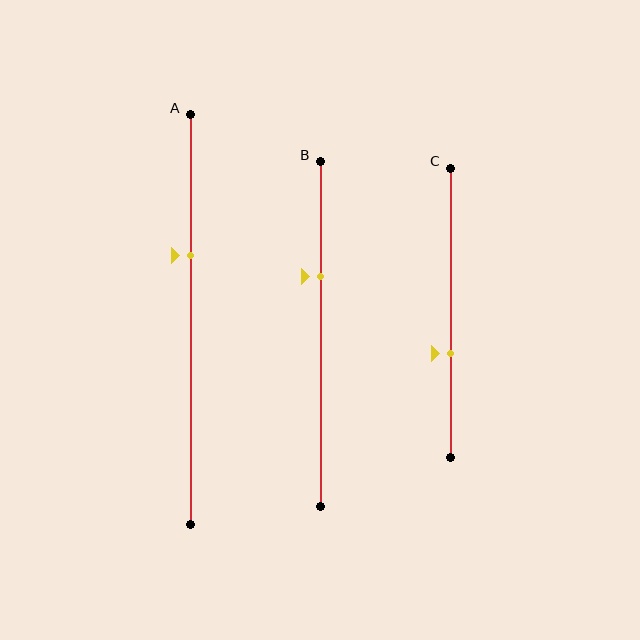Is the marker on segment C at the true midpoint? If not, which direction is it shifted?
No, the marker on segment C is shifted downward by about 14% of the segment length.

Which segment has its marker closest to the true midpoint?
Segment C has its marker closest to the true midpoint.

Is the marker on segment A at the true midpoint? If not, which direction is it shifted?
No, the marker on segment A is shifted upward by about 16% of the segment length.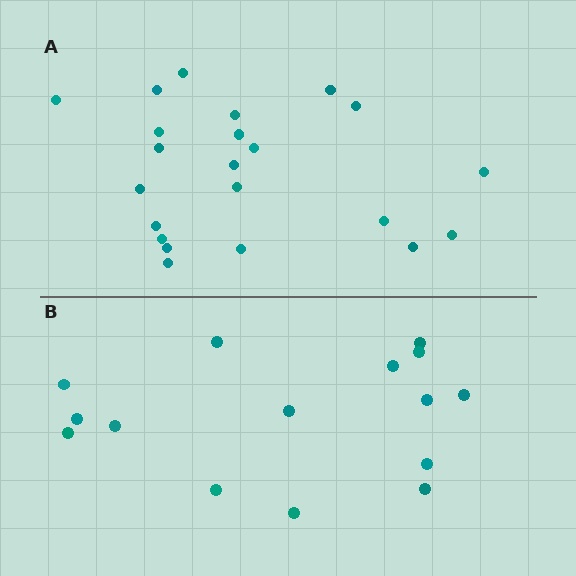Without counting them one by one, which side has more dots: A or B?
Region A (the top region) has more dots.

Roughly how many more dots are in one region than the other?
Region A has roughly 8 or so more dots than region B.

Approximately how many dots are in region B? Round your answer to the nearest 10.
About 20 dots. (The exact count is 15, which rounds to 20.)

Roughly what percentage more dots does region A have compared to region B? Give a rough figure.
About 45% more.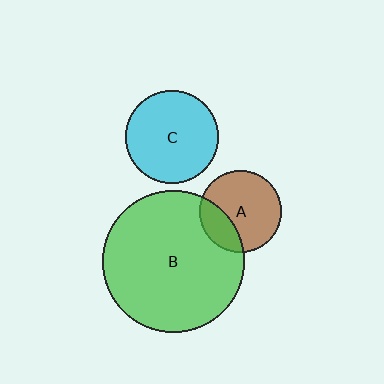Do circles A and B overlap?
Yes.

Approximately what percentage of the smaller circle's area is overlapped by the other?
Approximately 25%.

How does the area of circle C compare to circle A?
Approximately 1.3 times.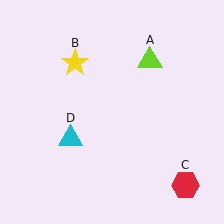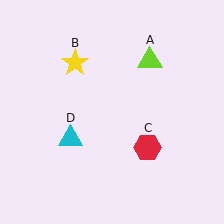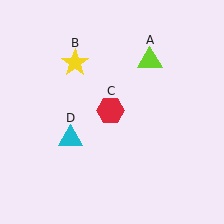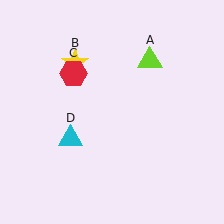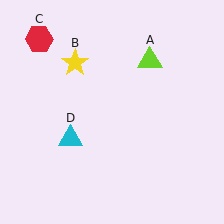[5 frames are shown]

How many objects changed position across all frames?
1 object changed position: red hexagon (object C).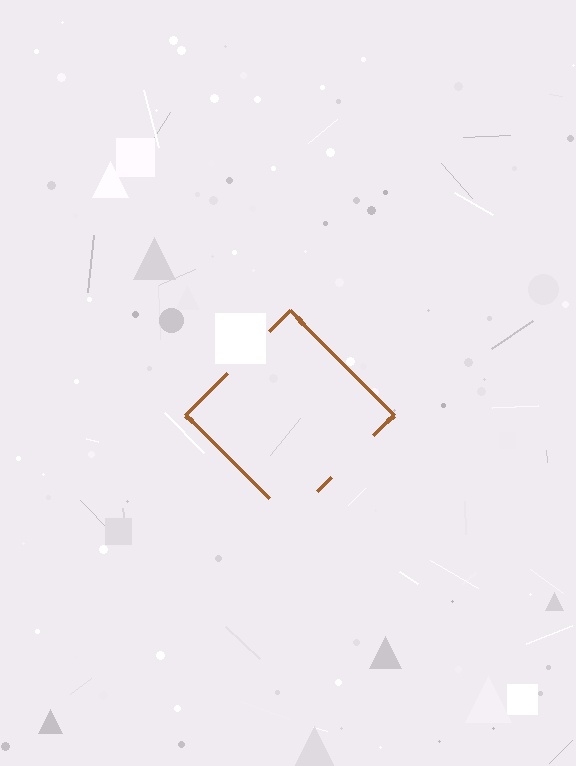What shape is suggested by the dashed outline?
The dashed outline suggests a diamond.